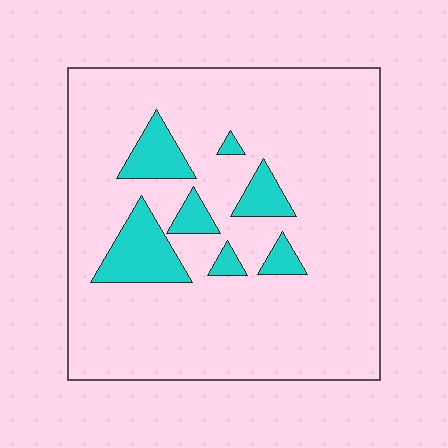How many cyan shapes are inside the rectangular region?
7.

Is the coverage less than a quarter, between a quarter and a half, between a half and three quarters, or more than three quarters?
Less than a quarter.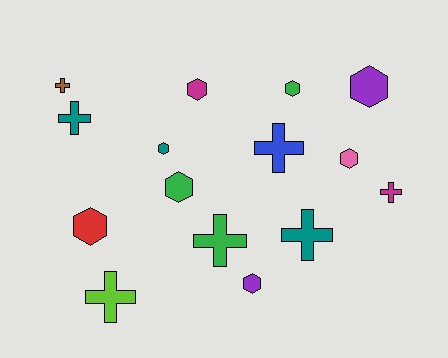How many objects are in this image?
There are 15 objects.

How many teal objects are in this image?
There are 3 teal objects.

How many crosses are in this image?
There are 7 crosses.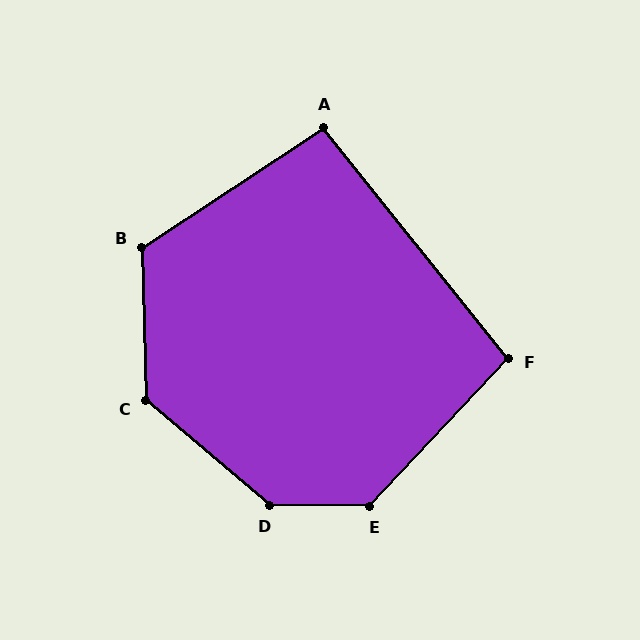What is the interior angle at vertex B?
Approximately 122 degrees (obtuse).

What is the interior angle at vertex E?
Approximately 133 degrees (obtuse).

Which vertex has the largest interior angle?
D, at approximately 140 degrees.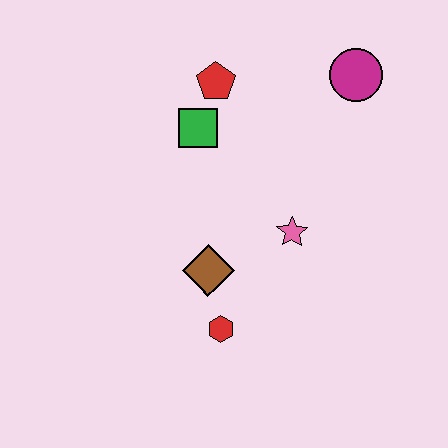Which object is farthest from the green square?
The red hexagon is farthest from the green square.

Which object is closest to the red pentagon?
The green square is closest to the red pentagon.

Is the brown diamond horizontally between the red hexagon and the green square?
Yes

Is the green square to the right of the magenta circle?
No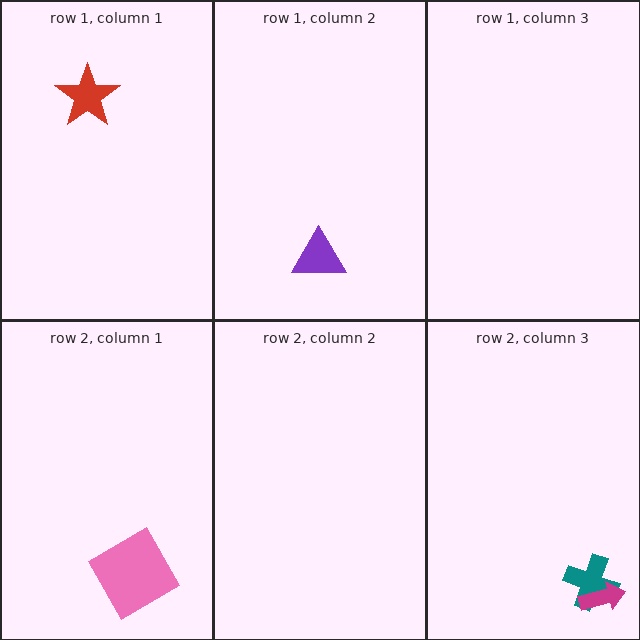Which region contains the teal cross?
The row 2, column 3 region.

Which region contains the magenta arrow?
The row 2, column 3 region.